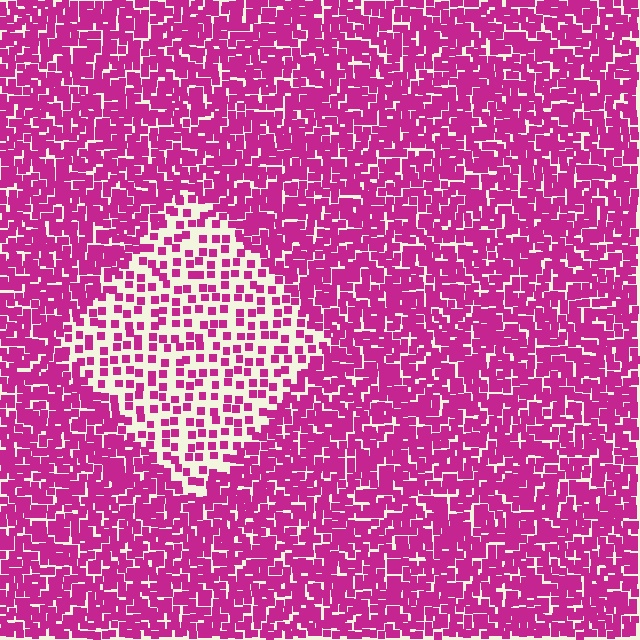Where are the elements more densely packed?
The elements are more densely packed outside the diamond boundary.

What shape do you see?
I see a diamond.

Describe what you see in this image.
The image contains small magenta elements arranged at two different densities. A diamond-shaped region is visible where the elements are less densely packed than the surrounding area.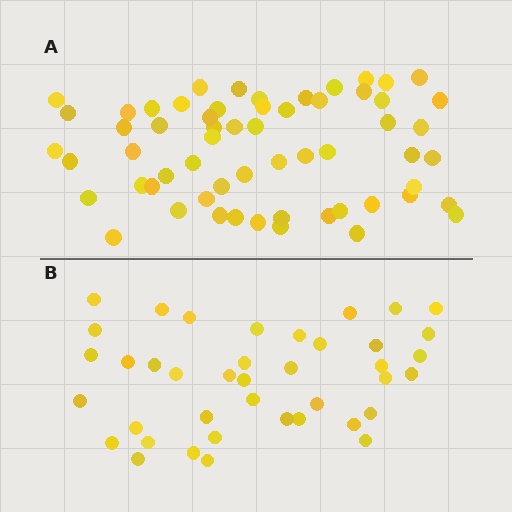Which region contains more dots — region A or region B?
Region A (the top region) has more dots.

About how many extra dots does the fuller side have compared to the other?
Region A has approximately 20 more dots than region B.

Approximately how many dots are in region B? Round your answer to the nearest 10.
About 40 dots.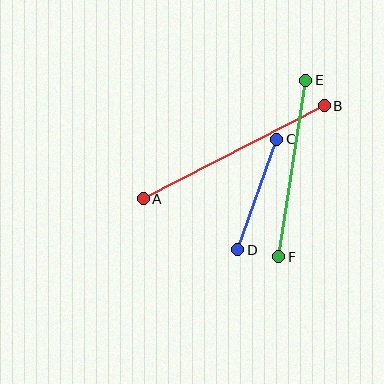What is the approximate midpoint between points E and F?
The midpoint is at approximately (292, 168) pixels.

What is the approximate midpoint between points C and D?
The midpoint is at approximately (257, 194) pixels.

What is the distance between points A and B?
The distance is approximately 204 pixels.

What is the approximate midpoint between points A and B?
The midpoint is at approximately (234, 152) pixels.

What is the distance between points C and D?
The distance is approximately 117 pixels.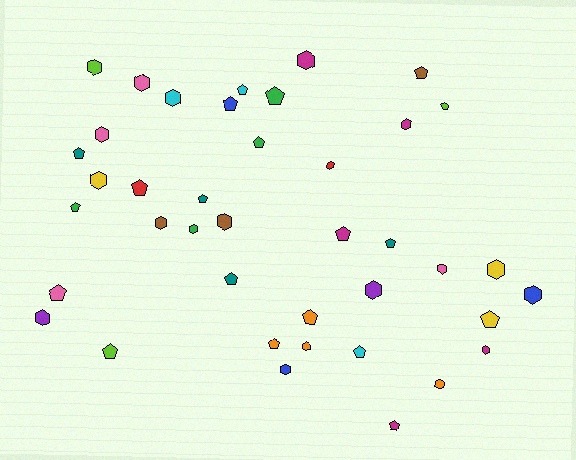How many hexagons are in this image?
There are 20 hexagons.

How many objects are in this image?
There are 40 objects.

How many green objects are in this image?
There are 4 green objects.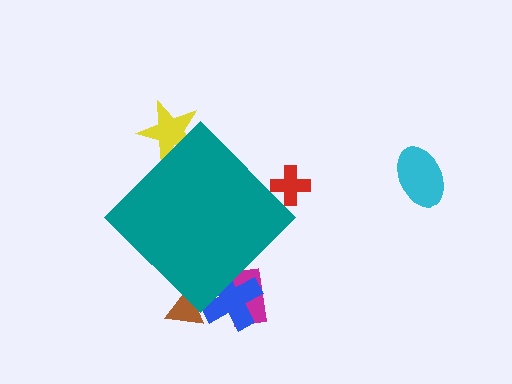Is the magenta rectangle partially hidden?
Yes, the magenta rectangle is partially hidden behind the teal diamond.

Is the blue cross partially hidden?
Yes, the blue cross is partially hidden behind the teal diamond.